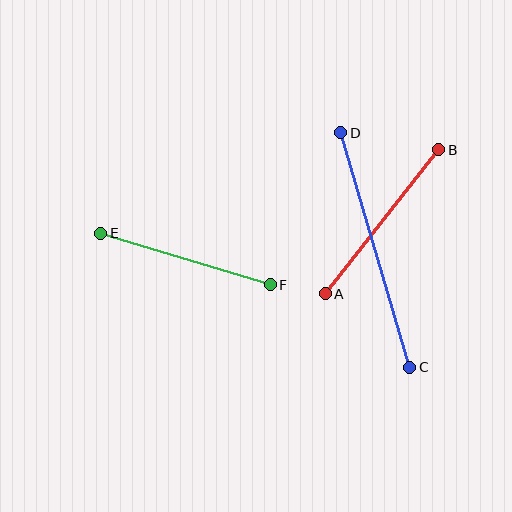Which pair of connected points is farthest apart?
Points C and D are farthest apart.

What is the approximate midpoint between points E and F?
The midpoint is at approximately (185, 259) pixels.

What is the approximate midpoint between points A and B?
The midpoint is at approximately (382, 222) pixels.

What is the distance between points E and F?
The distance is approximately 177 pixels.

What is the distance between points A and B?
The distance is approximately 184 pixels.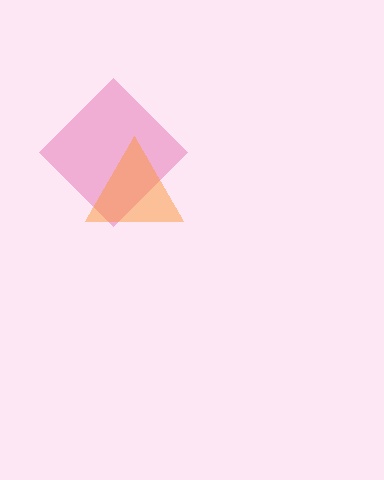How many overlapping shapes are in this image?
There are 2 overlapping shapes in the image.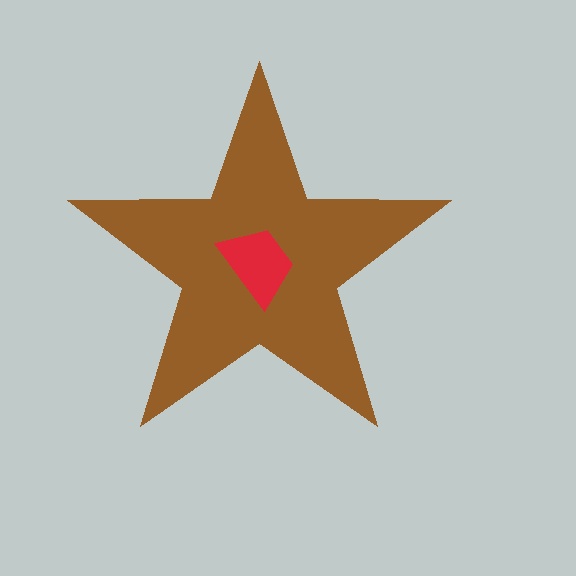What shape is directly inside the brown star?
The red trapezoid.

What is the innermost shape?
The red trapezoid.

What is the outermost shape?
The brown star.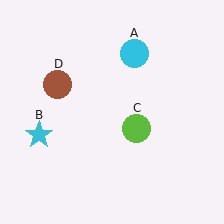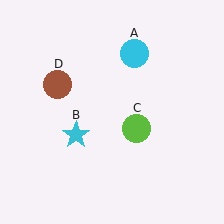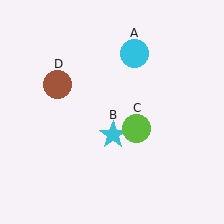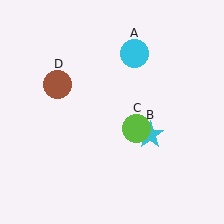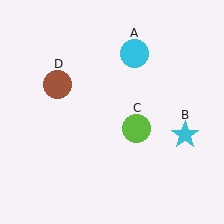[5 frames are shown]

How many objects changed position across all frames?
1 object changed position: cyan star (object B).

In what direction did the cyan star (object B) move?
The cyan star (object B) moved right.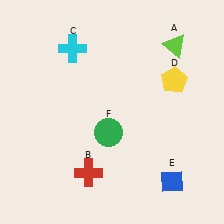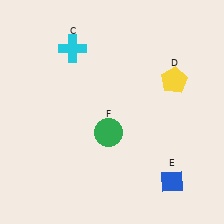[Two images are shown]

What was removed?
The red cross (B), the lime triangle (A) were removed in Image 2.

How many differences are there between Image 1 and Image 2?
There are 2 differences between the two images.